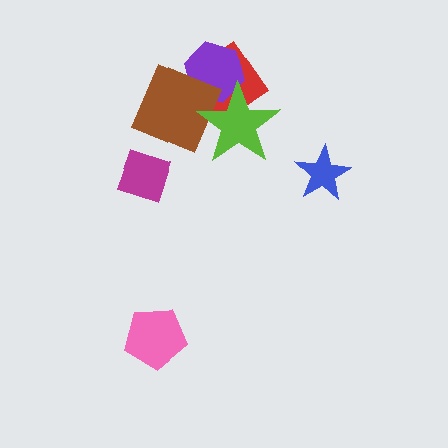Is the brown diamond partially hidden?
Yes, it is partially covered by another shape.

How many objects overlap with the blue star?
0 objects overlap with the blue star.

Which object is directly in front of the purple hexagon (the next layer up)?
The brown diamond is directly in front of the purple hexagon.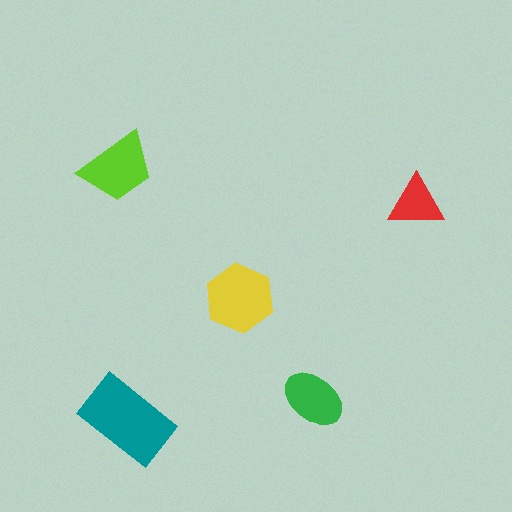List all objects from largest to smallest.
The teal rectangle, the yellow hexagon, the lime trapezoid, the green ellipse, the red triangle.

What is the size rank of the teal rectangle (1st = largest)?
1st.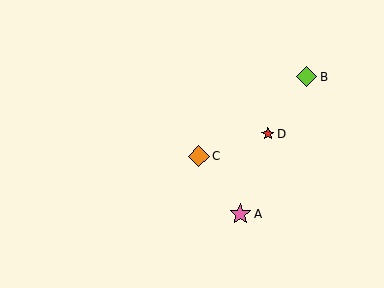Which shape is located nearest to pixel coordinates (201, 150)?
The orange diamond (labeled C) at (199, 156) is nearest to that location.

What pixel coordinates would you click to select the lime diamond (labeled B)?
Click at (306, 77) to select the lime diamond B.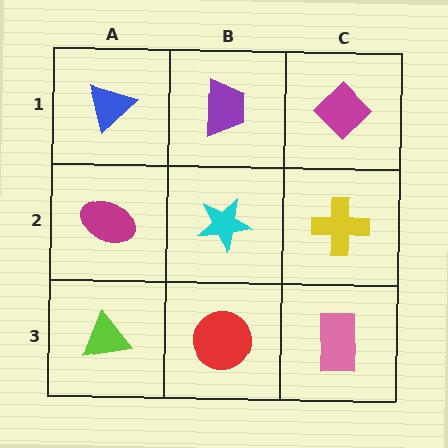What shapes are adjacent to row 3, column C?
A yellow cross (row 2, column C), a red circle (row 3, column B).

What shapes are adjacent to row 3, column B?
A cyan star (row 2, column B), a lime triangle (row 3, column A), a pink rectangle (row 3, column C).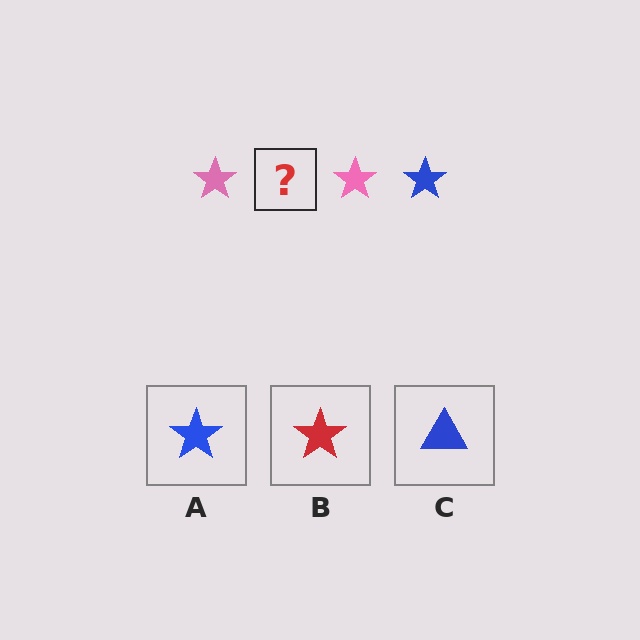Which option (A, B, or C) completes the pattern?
A.